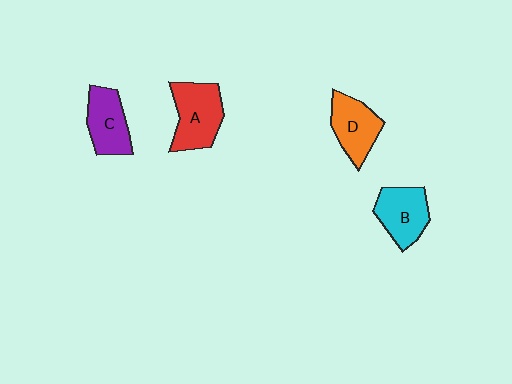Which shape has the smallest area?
Shape C (purple).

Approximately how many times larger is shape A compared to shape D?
Approximately 1.2 times.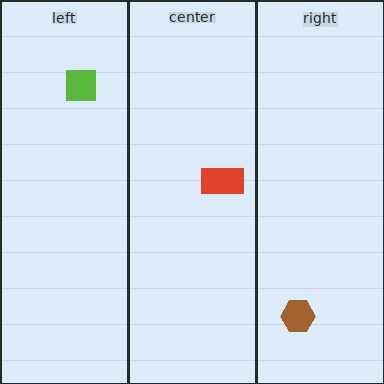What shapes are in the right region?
The brown hexagon.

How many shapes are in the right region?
1.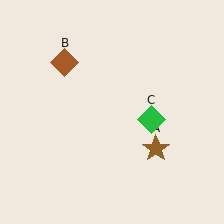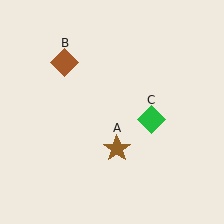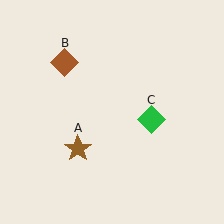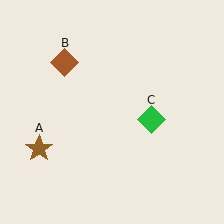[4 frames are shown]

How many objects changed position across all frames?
1 object changed position: brown star (object A).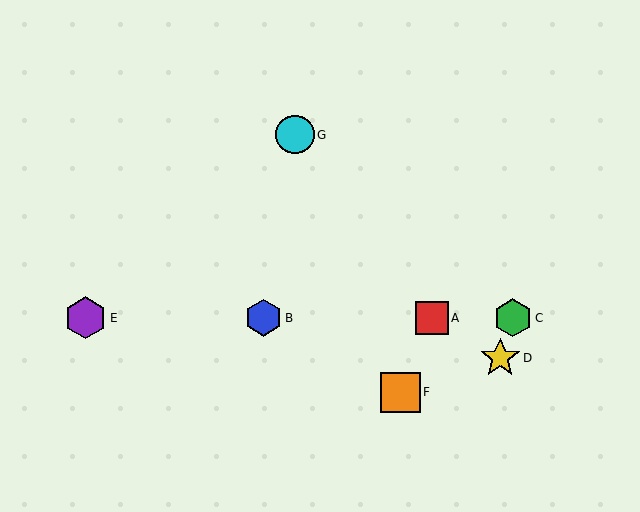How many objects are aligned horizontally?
4 objects (A, B, C, E) are aligned horizontally.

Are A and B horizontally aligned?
Yes, both are at y≈318.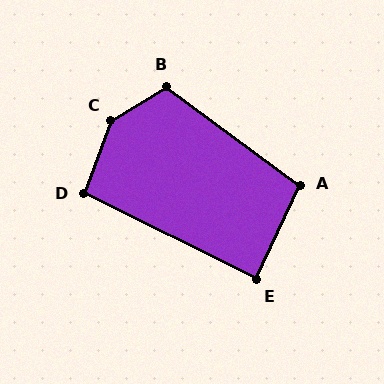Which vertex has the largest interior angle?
C, at approximately 141 degrees.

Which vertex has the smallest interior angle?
E, at approximately 89 degrees.